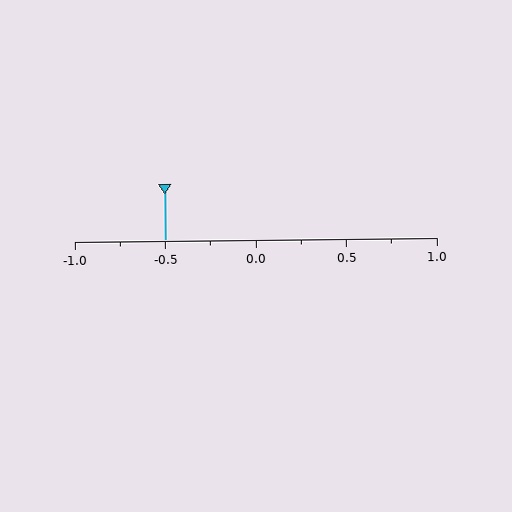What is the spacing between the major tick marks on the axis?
The major ticks are spaced 0.5 apart.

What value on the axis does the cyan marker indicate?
The marker indicates approximately -0.5.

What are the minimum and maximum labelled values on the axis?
The axis runs from -1.0 to 1.0.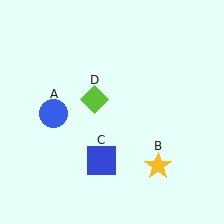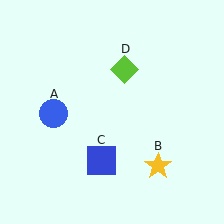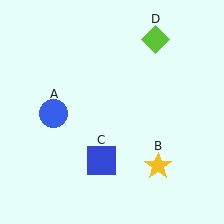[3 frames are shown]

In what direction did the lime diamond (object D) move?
The lime diamond (object D) moved up and to the right.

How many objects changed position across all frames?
1 object changed position: lime diamond (object D).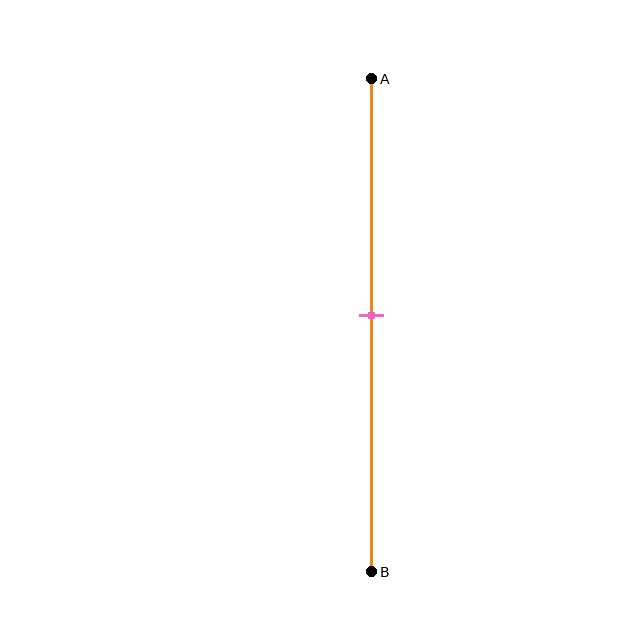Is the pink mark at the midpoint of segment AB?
Yes, the mark is approximately at the midpoint.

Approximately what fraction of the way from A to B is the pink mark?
The pink mark is approximately 50% of the way from A to B.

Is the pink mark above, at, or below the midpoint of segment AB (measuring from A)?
The pink mark is approximately at the midpoint of segment AB.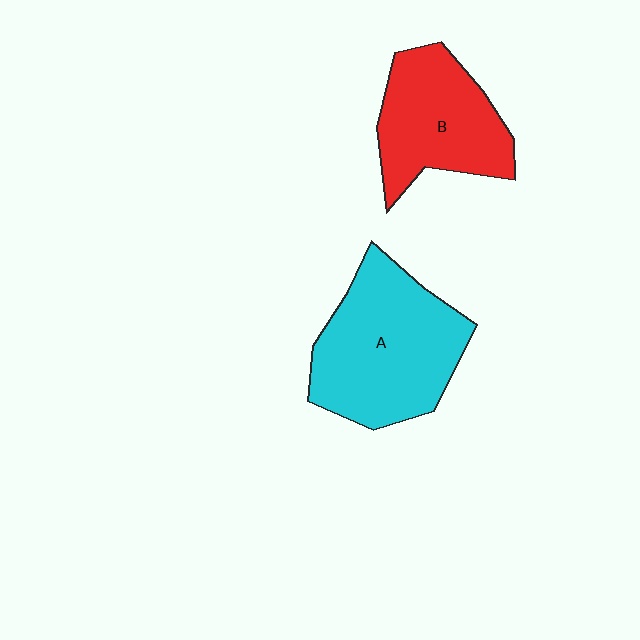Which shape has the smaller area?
Shape B (red).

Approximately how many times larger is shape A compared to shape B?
Approximately 1.3 times.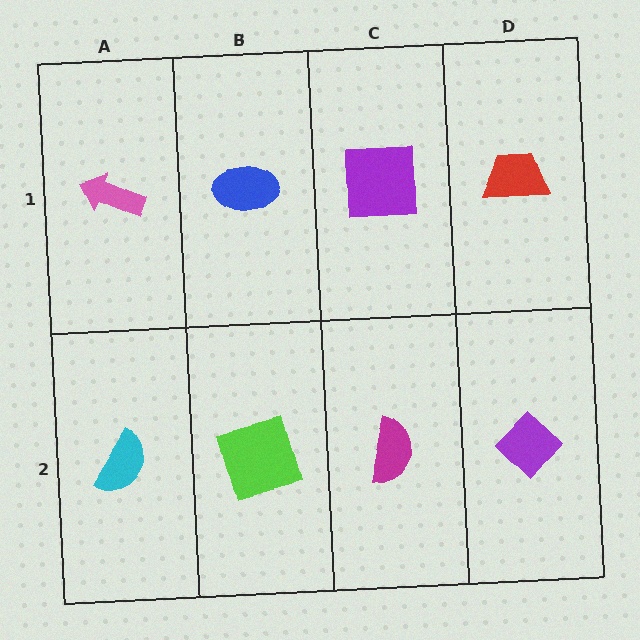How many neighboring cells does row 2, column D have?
2.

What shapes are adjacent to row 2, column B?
A blue ellipse (row 1, column B), a cyan semicircle (row 2, column A), a magenta semicircle (row 2, column C).